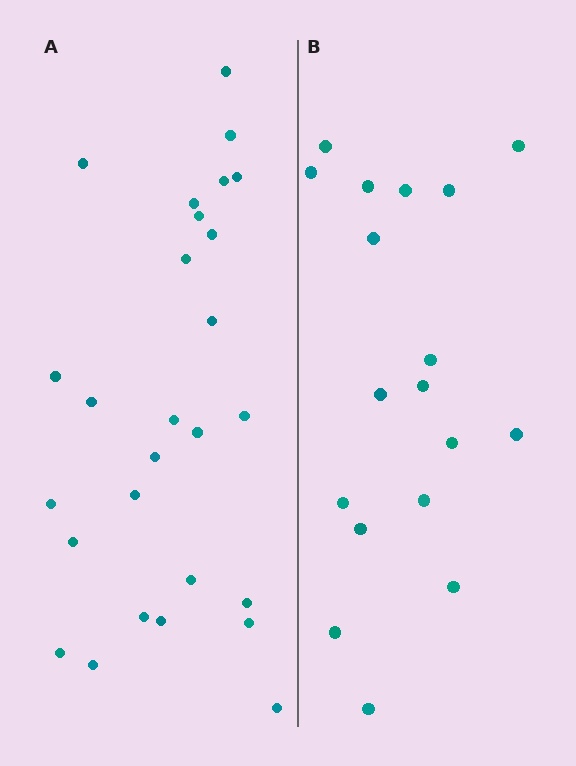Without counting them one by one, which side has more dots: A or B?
Region A (the left region) has more dots.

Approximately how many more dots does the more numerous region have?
Region A has roughly 8 or so more dots than region B.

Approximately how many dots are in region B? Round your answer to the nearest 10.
About 20 dots. (The exact count is 18, which rounds to 20.)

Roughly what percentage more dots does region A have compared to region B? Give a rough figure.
About 50% more.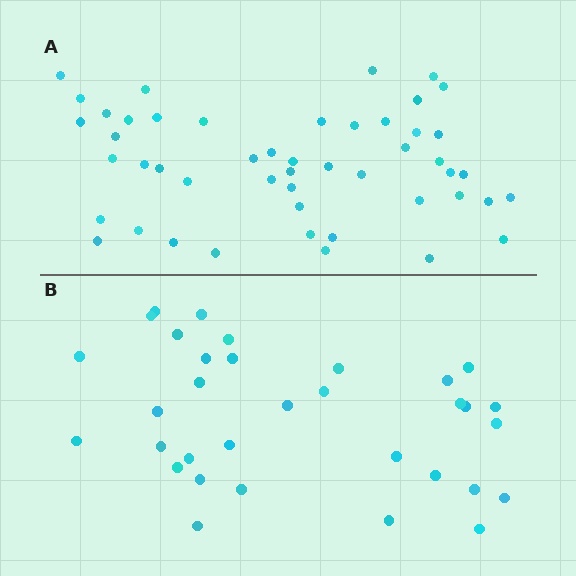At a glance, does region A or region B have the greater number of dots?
Region A (the top region) has more dots.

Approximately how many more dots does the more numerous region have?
Region A has approximately 15 more dots than region B.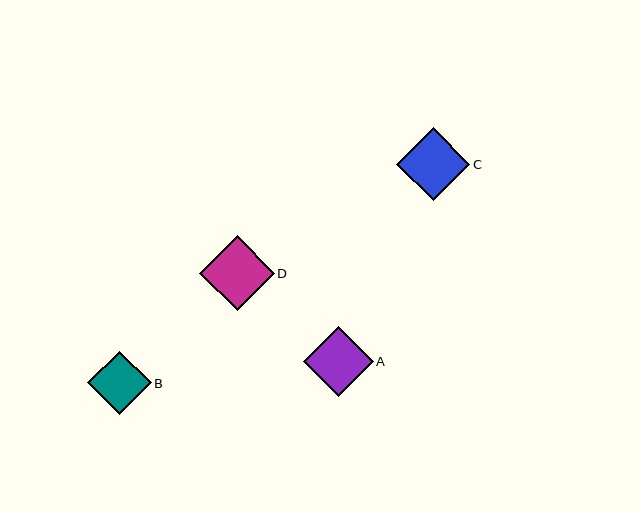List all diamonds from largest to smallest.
From largest to smallest: D, C, A, B.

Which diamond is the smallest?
Diamond B is the smallest with a size of approximately 64 pixels.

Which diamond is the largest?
Diamond D is the largest with a size of approximately 75 pixels.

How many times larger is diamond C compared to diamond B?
Diamond C is approximately 1.1 times the size of diamond B.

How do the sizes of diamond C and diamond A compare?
Diamond C and diamond A are approximately the same size.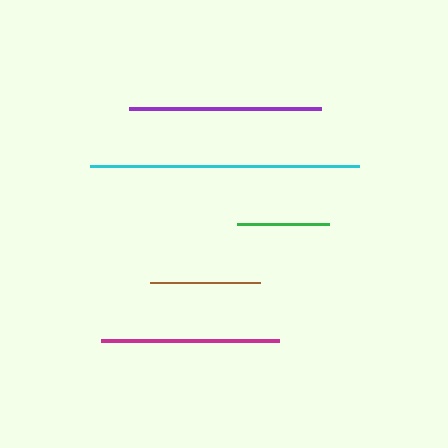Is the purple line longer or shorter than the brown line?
The purple line is longer than the brown line.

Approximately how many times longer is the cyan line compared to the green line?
The cyan line is approximately 2.9 times the length of the green line.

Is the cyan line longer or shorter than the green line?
The cyan line is longer than the green line.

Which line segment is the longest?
The cyan line is the longest at approximately 269 pixels.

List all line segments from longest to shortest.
From longest to shortest: cyan, purple, magenta, brown, green.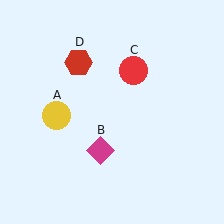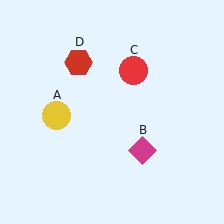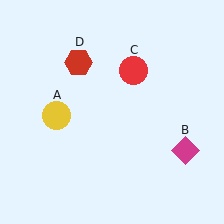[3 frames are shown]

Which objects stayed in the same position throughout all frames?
Yellow circle (object A) and red circle (object C) and red hexagon (object D) remained stationary.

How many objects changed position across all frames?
1 object changed position: magenta diamond (object B).